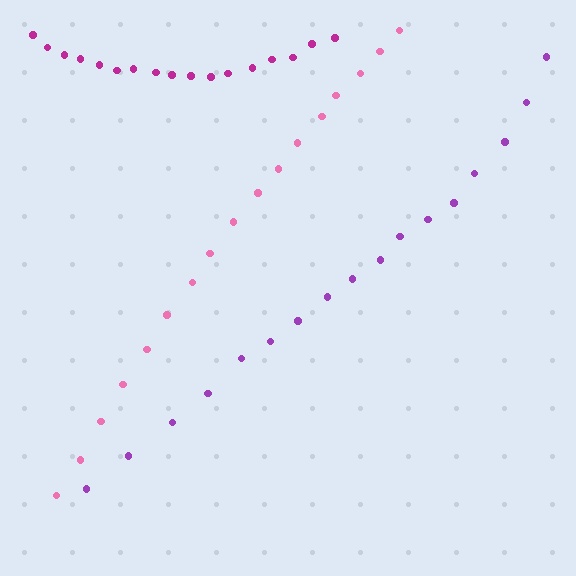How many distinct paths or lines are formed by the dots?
There are 3 distinct paths.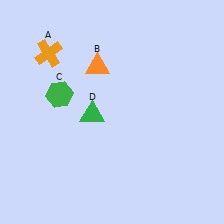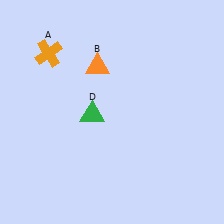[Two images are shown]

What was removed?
The green hexagon (C) was removed in Image 2.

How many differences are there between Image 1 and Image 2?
There is 1 difference between the two images.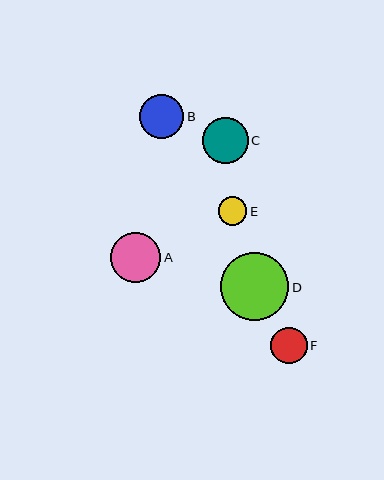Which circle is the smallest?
Circle E is the smallest with a size of approximately 28 pixels.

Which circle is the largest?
Circle D is the largest with a size of approximately 68 pixels.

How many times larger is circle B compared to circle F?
Circle B is approximately 1.2 times the size of circle F.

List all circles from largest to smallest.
From largest to smallest: D, A, C, B, F, E.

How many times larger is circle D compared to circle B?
Circle D is approximately 1.5 times the size of circle B.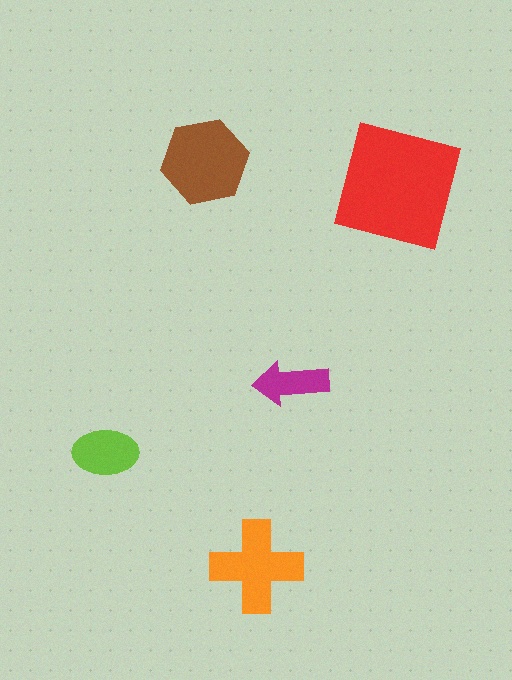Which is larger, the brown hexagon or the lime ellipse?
The brown hexagon.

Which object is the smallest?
The magenta arrow.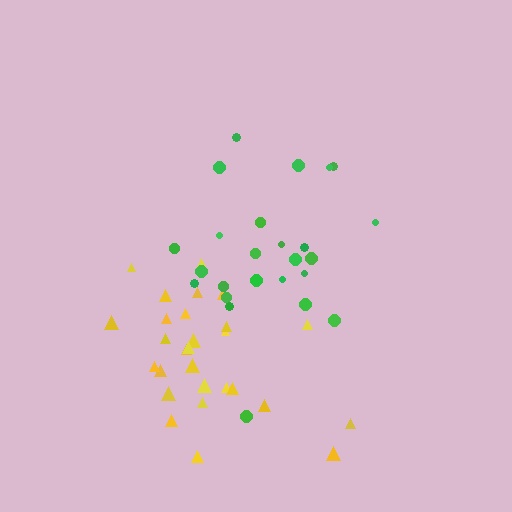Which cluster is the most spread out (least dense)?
Yellow.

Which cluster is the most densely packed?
Green.